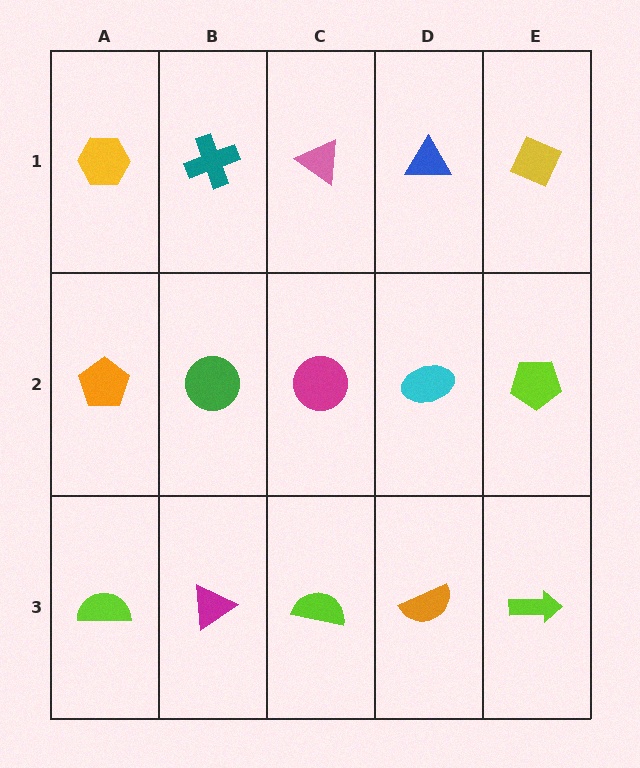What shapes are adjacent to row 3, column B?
A green circle (row 2, column B), a lime semicircle (row 3, column A), a lime semicircle (row 3, column C).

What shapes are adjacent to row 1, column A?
An orange pentagon (row 2, column A), a teal cross (row 1, column B).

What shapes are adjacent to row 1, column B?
A green circle (row 2, column B), a yellow hexagon (row 1, column A), a pink triangle (row 1, column C).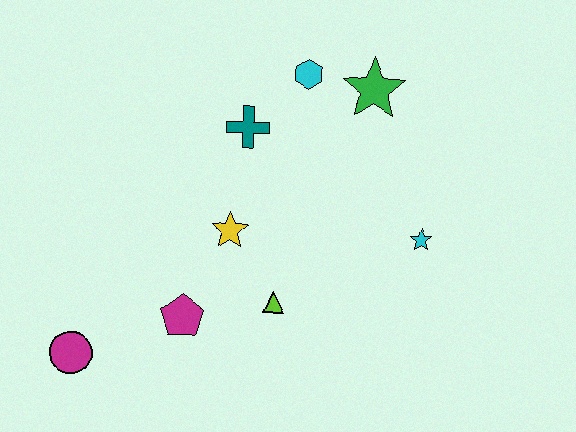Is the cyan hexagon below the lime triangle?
No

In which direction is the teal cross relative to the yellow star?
The teal cross is above the yellow star.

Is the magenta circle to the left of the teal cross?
Yes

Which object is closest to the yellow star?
The lime triangle is closest to the yellow star.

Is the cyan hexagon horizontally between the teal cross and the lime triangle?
No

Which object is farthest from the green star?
The magenta circle is farthest from the green star.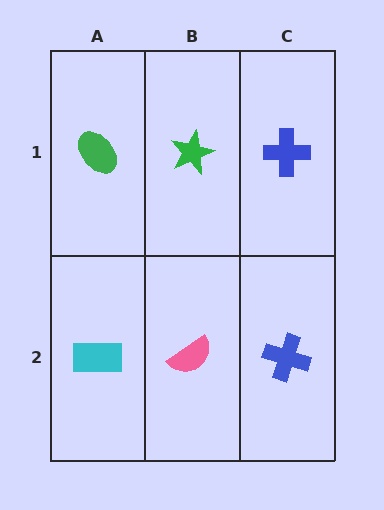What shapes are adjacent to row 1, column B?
A pink semicircle (row 2, column B), a green ellipse (row 1, column A), a blue cross (row 1, column C).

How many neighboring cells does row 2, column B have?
3.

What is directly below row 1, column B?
A pink semicircle.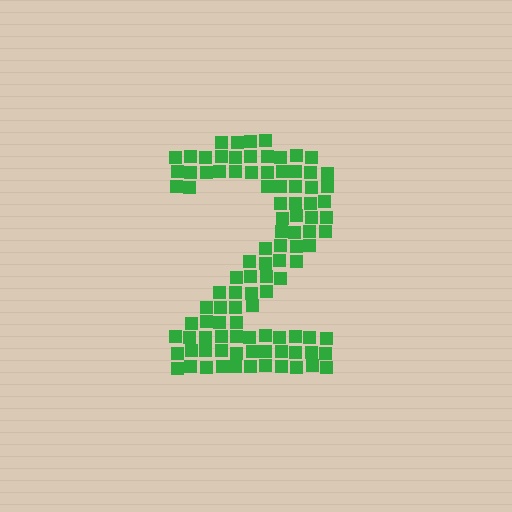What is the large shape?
The large shape is the digit 2.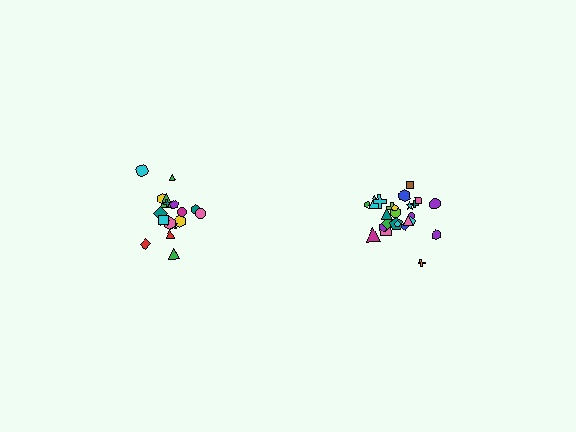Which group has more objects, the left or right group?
The right group.